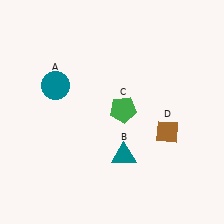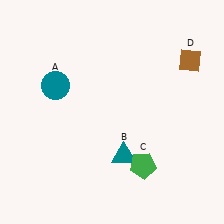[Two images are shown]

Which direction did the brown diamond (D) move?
The brown diamond (D) moved up.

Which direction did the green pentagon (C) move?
The green pentagon (C) moved down.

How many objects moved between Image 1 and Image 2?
2 objects moved between the two images.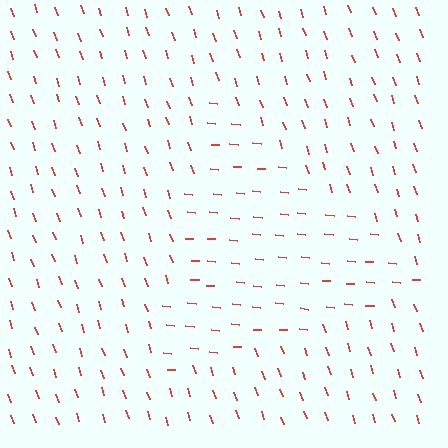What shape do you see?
I see a triangle.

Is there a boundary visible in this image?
Yes, there is a texture boundary formed by a change in line orientation.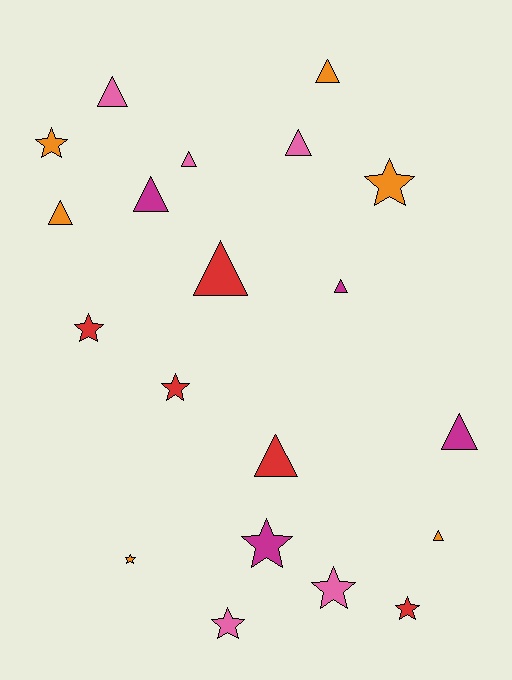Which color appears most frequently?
Orange, with 6 objects.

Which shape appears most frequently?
Triangle, with 11 objects.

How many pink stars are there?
There are 2 pink stars.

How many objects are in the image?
There are 20 objects.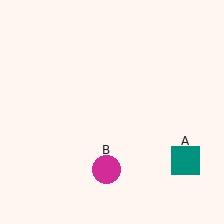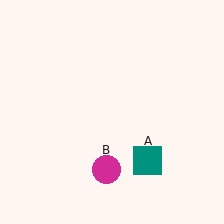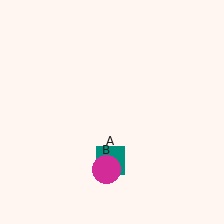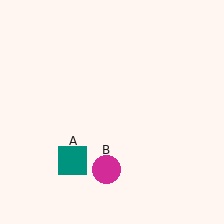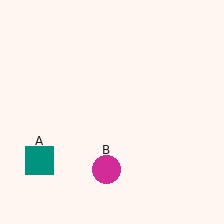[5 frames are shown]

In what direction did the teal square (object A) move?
The teal square (object A) moved left.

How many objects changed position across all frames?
1 object changed position: teal square (object A).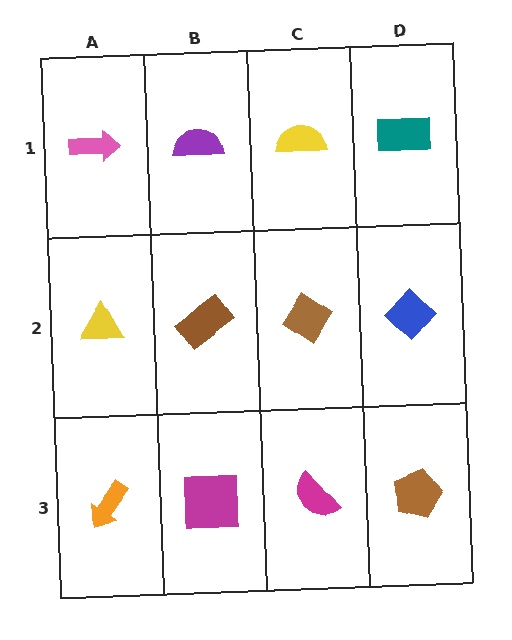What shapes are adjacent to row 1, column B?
A brown rectangle (row 2, column B), a pink arrow (row 1, column A), a yellow semicircle (row 1, column C).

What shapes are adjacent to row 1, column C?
A brown diamond (row 2, column C), a purple semicircle (row 1, column B), a teal rectangle (row 1, column D).